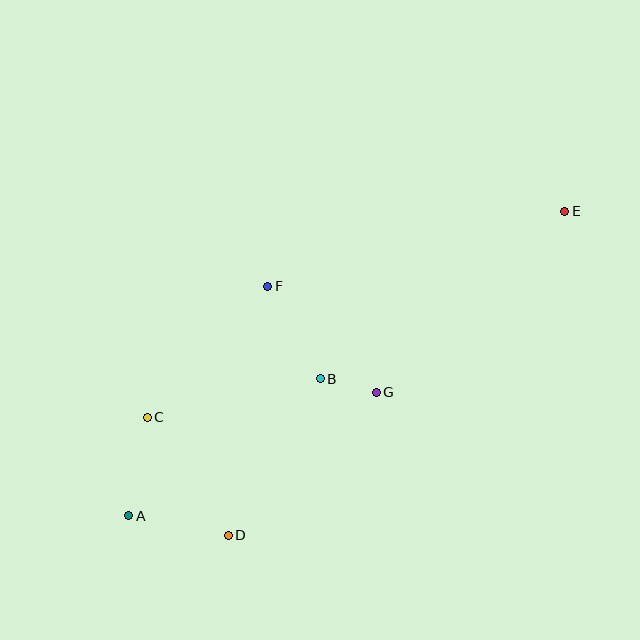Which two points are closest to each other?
Points B and G are closest to each other.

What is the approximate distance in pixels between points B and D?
The distance between B and D is approximately 182 pixels.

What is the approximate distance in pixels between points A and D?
The distance between A and D is approximately 101 pixels.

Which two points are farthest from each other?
Points A and E are farthest from each other.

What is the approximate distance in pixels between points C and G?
The distance between C and G is approximately 230 pixels.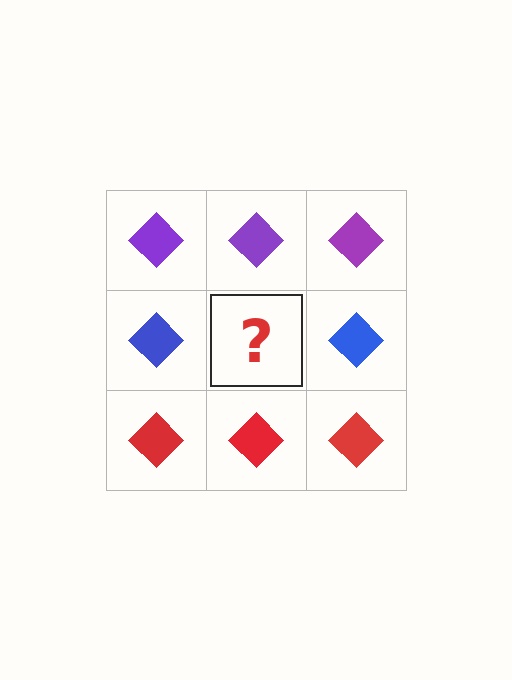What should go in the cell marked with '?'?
The missing cell should contain a blue diamond.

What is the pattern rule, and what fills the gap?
The rule is that each row has a consistent color. The gap should be filled with a blue diamond.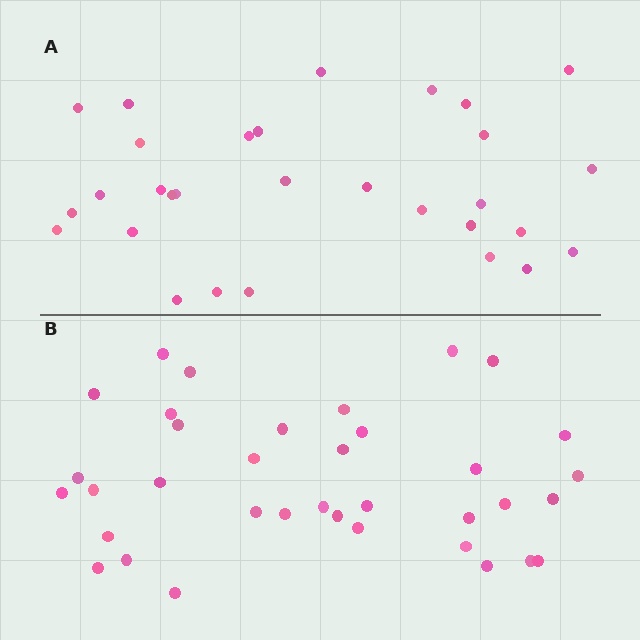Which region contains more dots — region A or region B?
Region B (the bottom region) has more dots.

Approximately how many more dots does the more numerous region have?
Region B has about 6 more dots than region A.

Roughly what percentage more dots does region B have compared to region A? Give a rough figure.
About 20% more.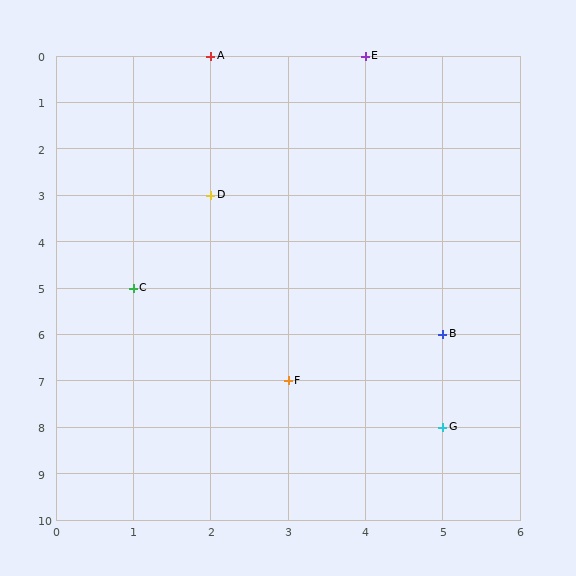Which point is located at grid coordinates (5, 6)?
Point B is at (5, 6).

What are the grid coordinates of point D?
Point D is at grid coordinates (2, 3).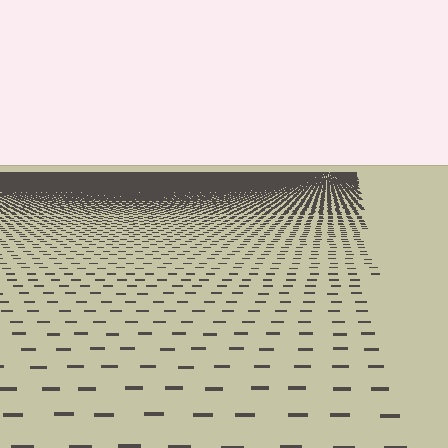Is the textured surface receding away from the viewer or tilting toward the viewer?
The surface is receding away from the viewer. Texture elements get smaller and denser toward the top.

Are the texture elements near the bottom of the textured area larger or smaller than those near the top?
Larger. Near the bottom, elements are closer to the viewer and appear at a bigger on-screen size.